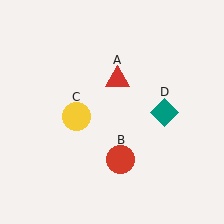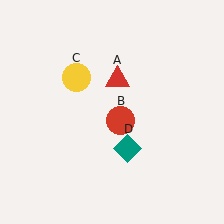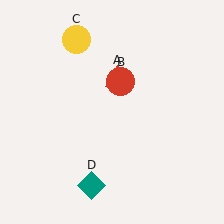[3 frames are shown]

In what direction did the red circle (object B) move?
The red circle (object B) moved up.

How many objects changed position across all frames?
3 objects changed position: red circle (object B), yellow circle (object C), teal diamond (object D).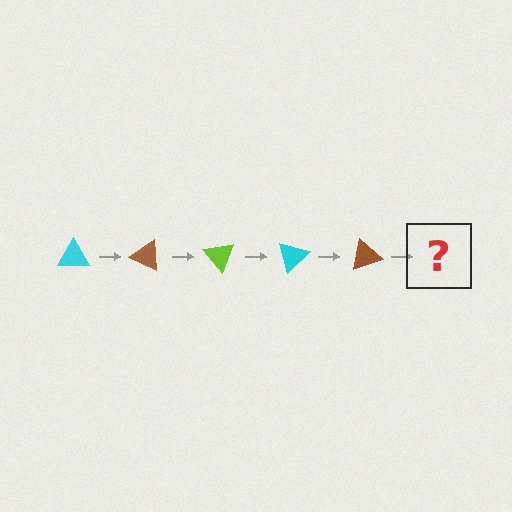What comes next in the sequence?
The next element should be a lime triangle, rotated 125 degrees from the start.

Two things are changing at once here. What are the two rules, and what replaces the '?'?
The two rules are that it rotates 25 degrees each step and the color cycles through cyan, brown, and lime. The '?' should be a lime triangle, rotated 125 degrees from the start.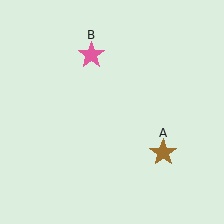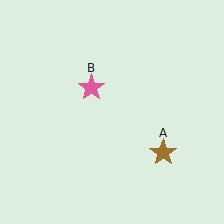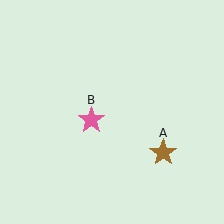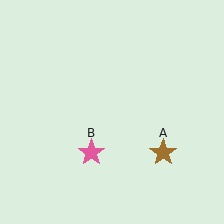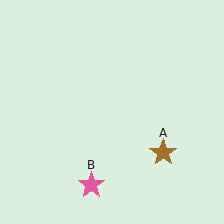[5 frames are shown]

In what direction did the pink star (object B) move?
The pink star (object B) moved down.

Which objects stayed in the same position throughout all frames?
Brown star (object A) remained stationary.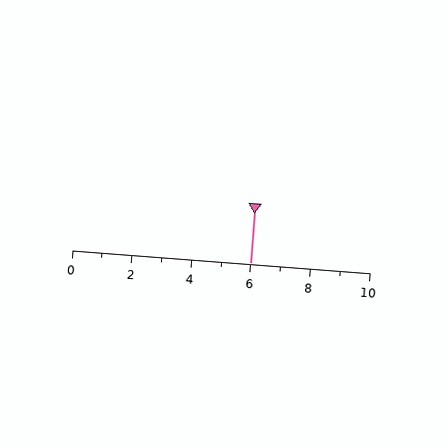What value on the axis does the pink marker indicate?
The marker indicates approximately 6.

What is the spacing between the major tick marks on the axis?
The major ticks are spaced 2 apart.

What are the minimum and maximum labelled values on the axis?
The axis runs from 0 to 10.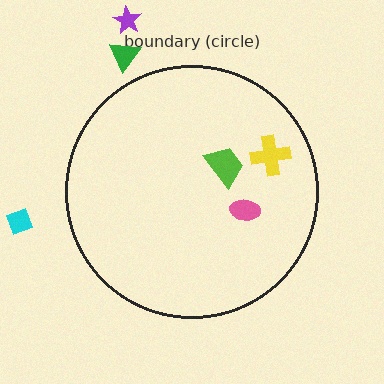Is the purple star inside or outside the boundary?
Outside.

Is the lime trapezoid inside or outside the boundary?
Inside.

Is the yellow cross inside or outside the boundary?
Inside.